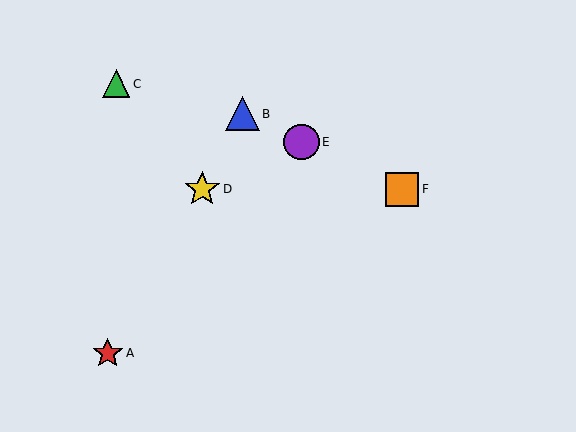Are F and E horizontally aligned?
No, F is at y≈189 and E is at y≈142.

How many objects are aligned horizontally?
2 objects (D, F) are aligned horizontally.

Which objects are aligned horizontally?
Objects D, F are aligned horizontally.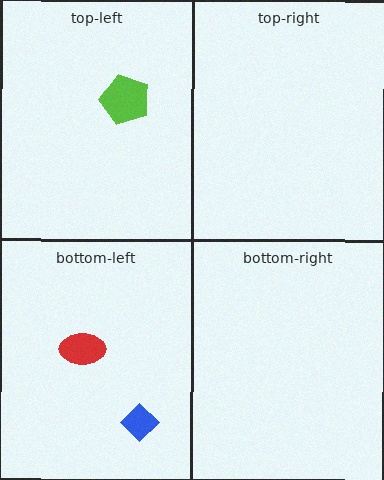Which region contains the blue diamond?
The bottom-left region.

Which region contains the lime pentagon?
The top-left region.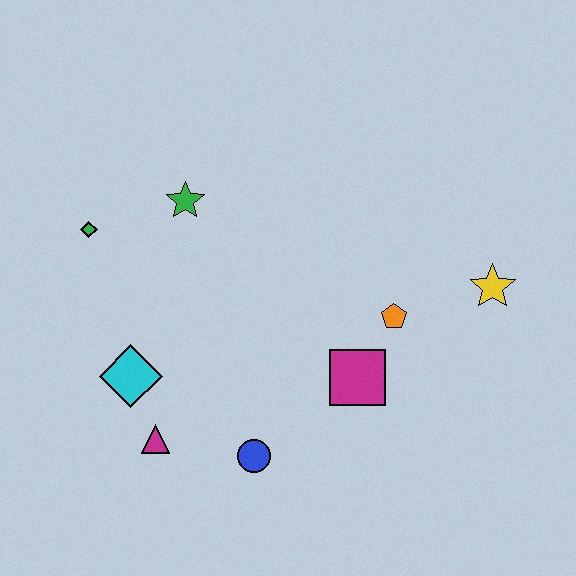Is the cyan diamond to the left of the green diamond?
No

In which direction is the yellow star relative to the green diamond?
The yellow star is to the right of the green diamond.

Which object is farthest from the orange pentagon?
The green diamond is farthest from the orange pentagon.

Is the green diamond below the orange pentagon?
No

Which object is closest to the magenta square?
The orange pentagon is closest to the magenta square.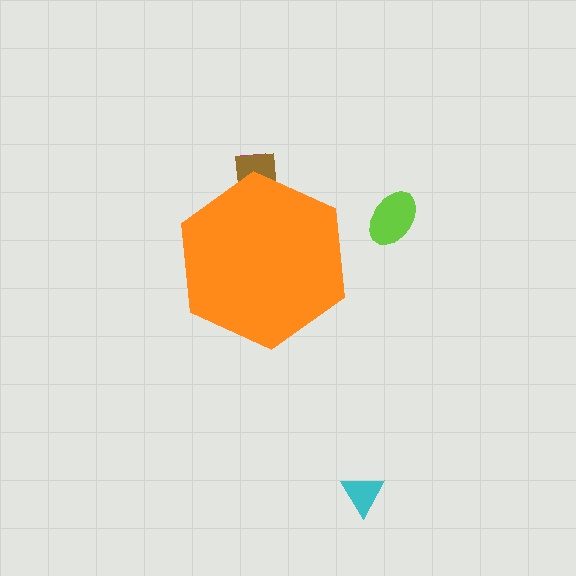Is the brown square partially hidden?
Yes, the brown square is partially hidden behind the orange hexagon.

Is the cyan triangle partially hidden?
No, the cyan triangle is fully visible.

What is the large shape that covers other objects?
An orange hexagon.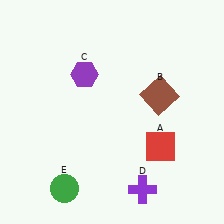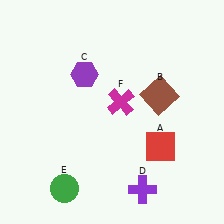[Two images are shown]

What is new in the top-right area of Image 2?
A magenta cross (F) was added in the top-right area of Image 2.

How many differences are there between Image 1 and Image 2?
There is 1 difference between the two images.